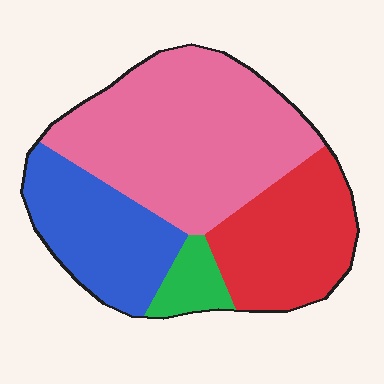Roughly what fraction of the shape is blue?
Blue covers around 25% of the shape.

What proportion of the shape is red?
Red covers about 25% of the shape.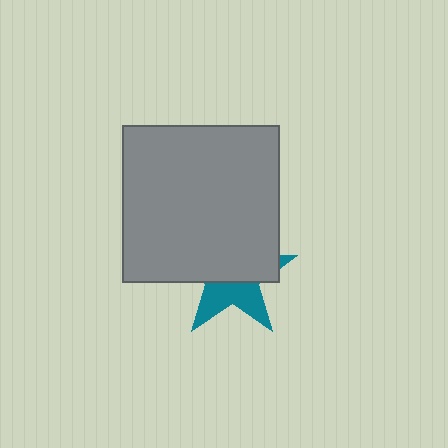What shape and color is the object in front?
The object in front is a gray square.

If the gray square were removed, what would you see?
You would see the complete teal star.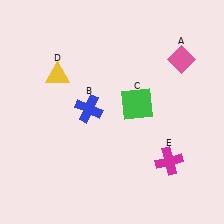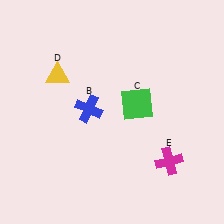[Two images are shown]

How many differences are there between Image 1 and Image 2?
There is 1 difference between the two images.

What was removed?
The pink diamond (A) was removed in Image 2.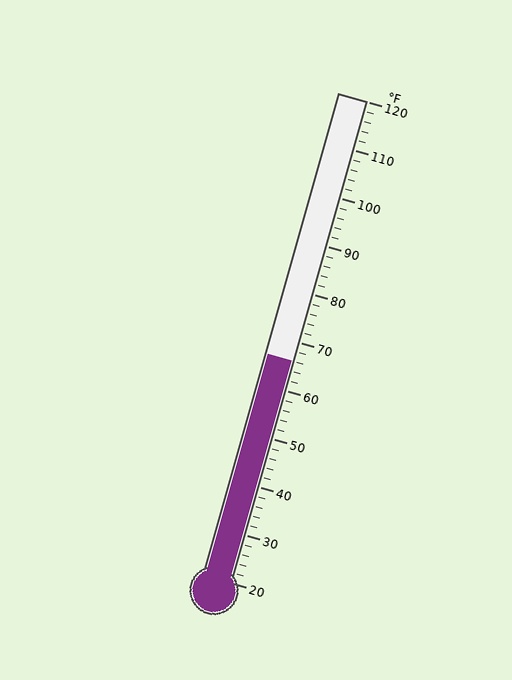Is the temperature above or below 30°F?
The temperature is above 30°F.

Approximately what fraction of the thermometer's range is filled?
The thermometer is filled to approximately 45% of its range.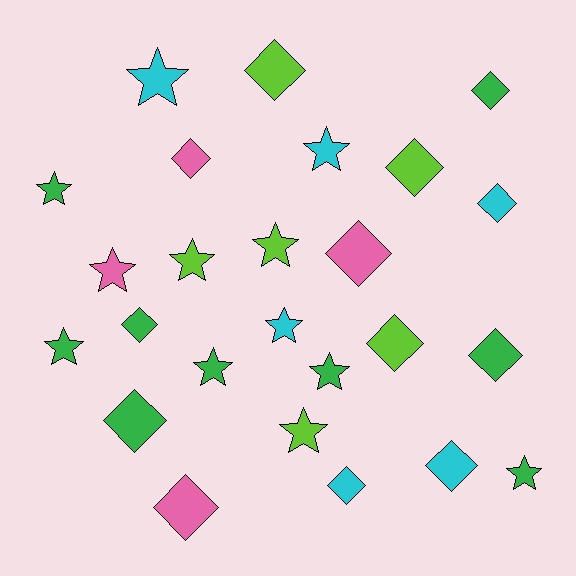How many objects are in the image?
There are 25 objects.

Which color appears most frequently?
Green, with 9 objects.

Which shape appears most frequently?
Diamond, with 13 objects.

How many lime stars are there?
There are 3 lime stars.